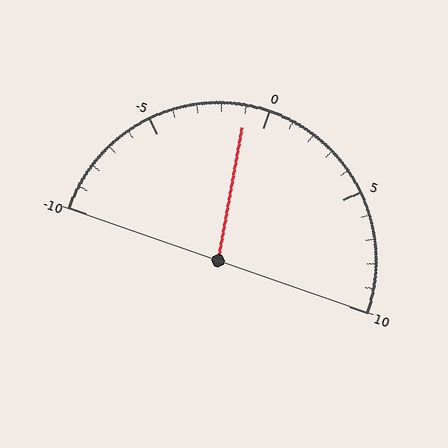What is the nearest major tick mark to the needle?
The nearest major tick mark is 0.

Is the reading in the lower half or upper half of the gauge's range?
The reading is in the lower half of the range (-10 to 10).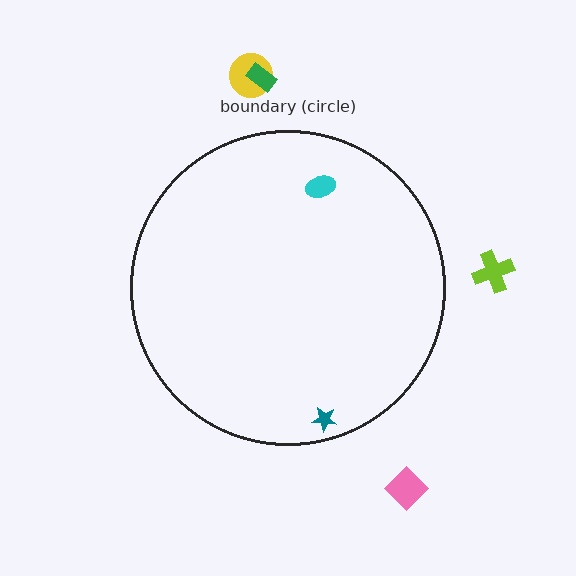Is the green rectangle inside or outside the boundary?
Outside.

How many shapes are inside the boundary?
2 inside, 4 outside.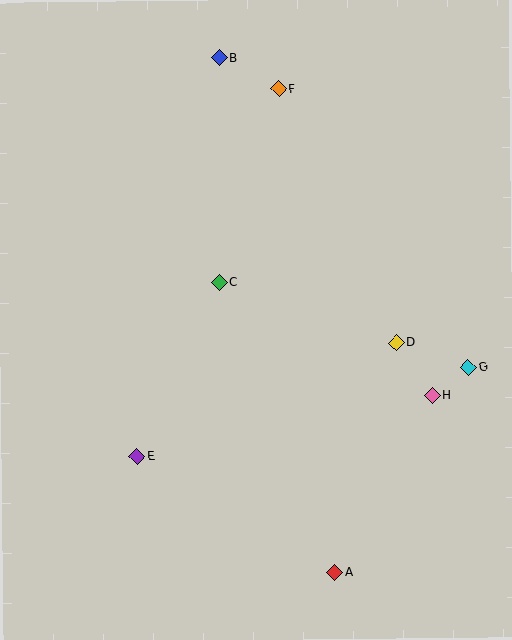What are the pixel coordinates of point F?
Point F is at (279, 88).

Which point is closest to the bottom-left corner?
Point E is closest to the bottom-left corner.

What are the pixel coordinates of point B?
Point B is at (219, 58).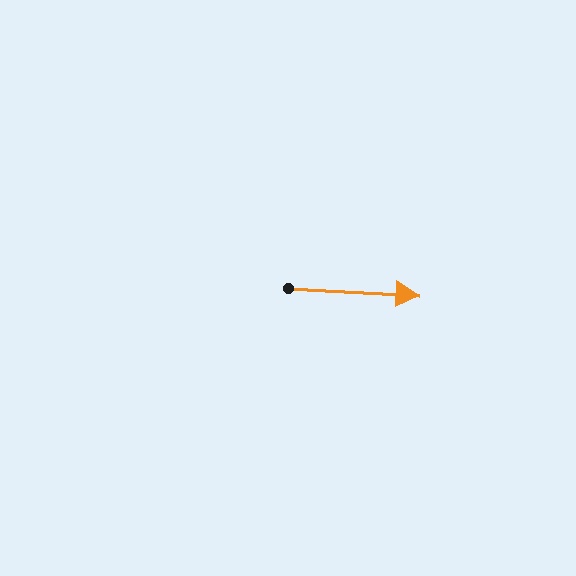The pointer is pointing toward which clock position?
Roughly 3 o'clock.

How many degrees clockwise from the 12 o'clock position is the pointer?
Approximately 93 degrees.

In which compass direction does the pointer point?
East.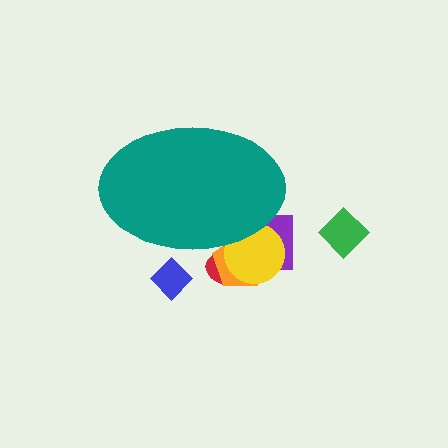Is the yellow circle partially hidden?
Yes, the yellow circle is partially hidden behind the teal ellipse.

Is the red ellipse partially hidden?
Yes, the red ellipse is partially hidden behind the teal ellipse.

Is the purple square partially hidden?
Yes, the purple square is partially hidden behind the teal ellipse.